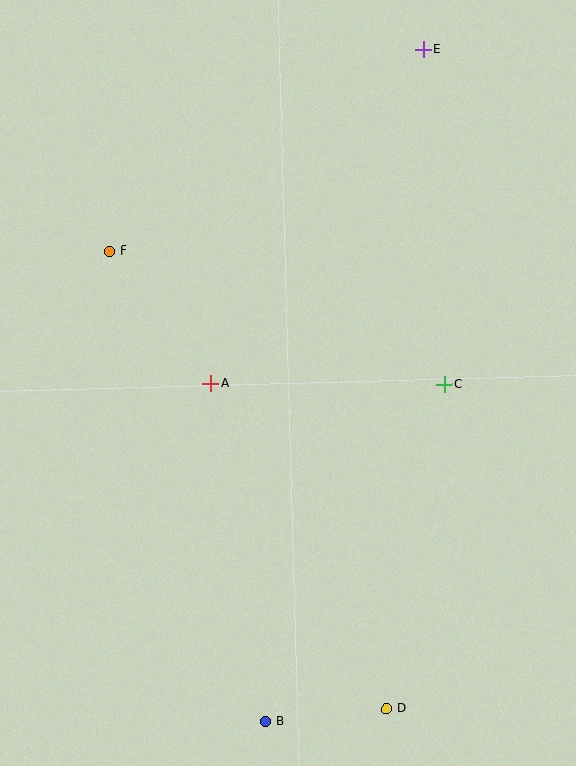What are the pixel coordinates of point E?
Point E is at (423, 49).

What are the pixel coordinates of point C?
Point C is at (444, 385).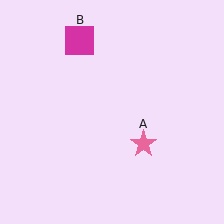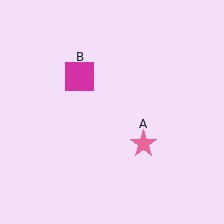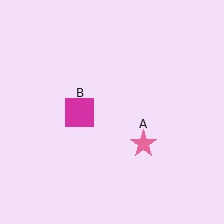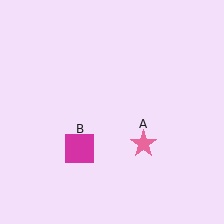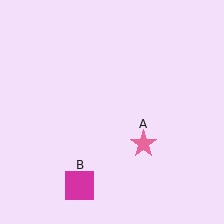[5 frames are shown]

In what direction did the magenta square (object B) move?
The magenta square (object B) moved down.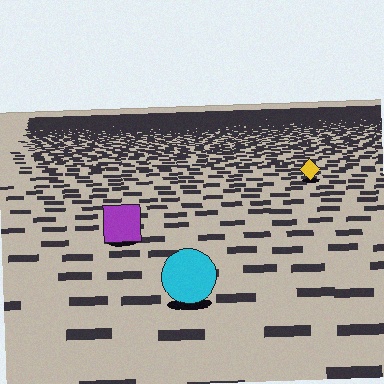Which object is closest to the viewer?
The cyan circle is closest. The texture marks near it are larger and more spread out.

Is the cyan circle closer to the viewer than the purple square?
Yes. The cyan circle is closer — you can tell from the texture gradient: the ground texture is coarser near it.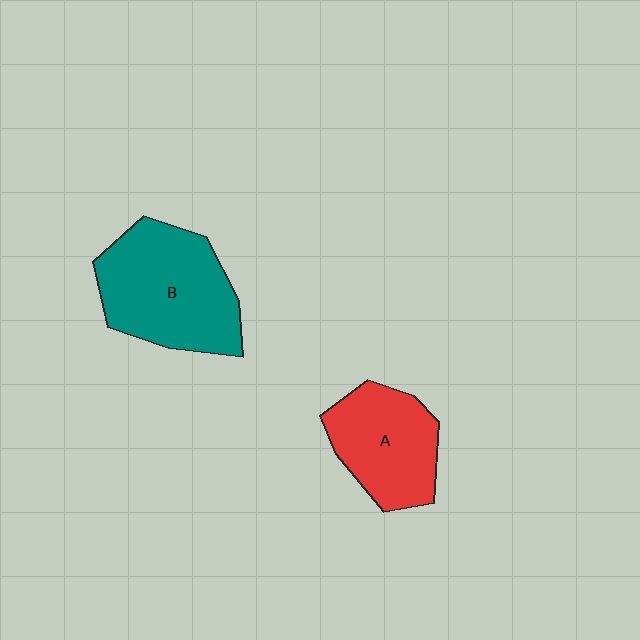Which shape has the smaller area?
Shape A (red).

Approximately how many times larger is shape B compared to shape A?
Approximately 1.4 times.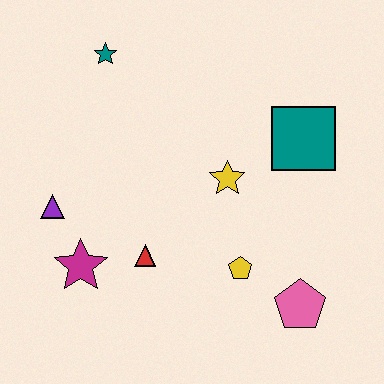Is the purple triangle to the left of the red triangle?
Yes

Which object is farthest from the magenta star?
The teal square is farthest from the magenta star.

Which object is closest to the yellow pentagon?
The pink pentagon is closest to the yellow pentagon.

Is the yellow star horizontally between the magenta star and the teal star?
No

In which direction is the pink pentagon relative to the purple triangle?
The pink pentagon is to the right of the purple triangle.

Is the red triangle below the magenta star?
No